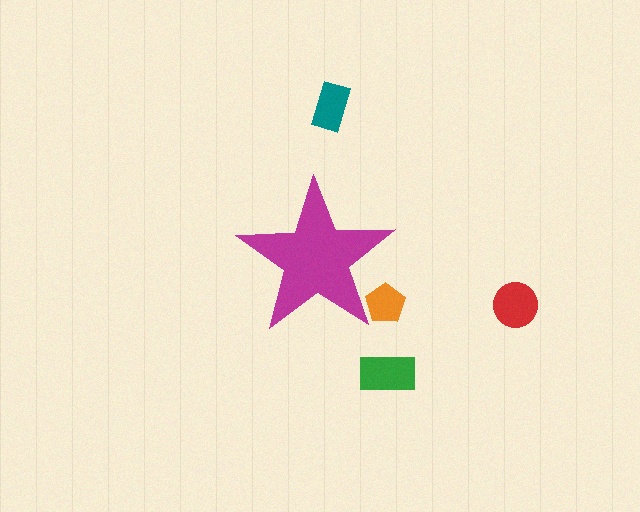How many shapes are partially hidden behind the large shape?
1 shape is partially hidden.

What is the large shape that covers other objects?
A magenta star.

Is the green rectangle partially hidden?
No, the green rectangle is fully visible.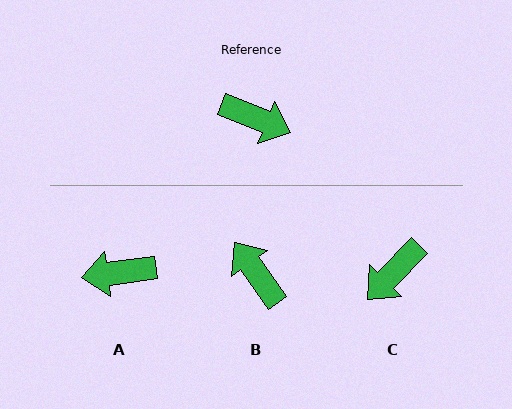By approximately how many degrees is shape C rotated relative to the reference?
Approximately 112 degrees clockwise.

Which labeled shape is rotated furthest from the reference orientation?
A, about 150 degrees away.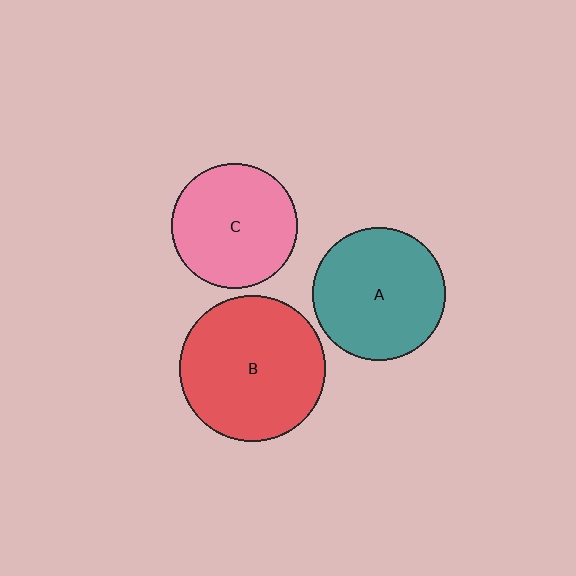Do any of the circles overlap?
No, none of the circles overlap.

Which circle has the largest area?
Circle B (red).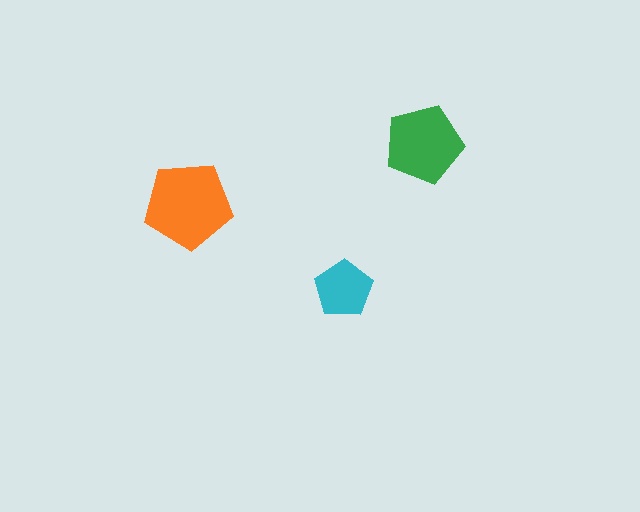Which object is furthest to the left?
The orange pentagon is leftmost.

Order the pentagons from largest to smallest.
the orange one, the green one, the cyan one.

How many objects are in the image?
There are 3 objects in the image.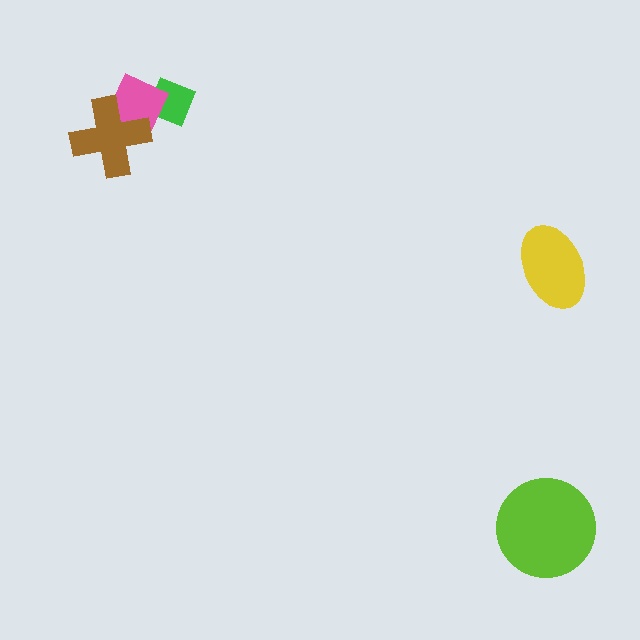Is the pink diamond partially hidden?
Yes, it is partially covered by another shape.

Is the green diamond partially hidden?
Yes, it is partially covered by another shape.